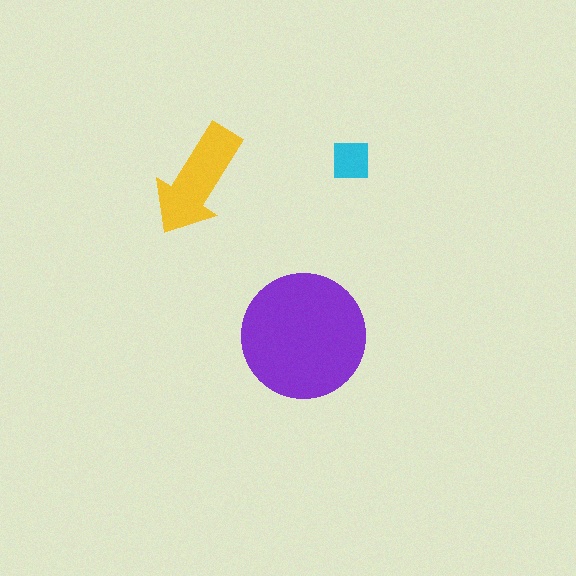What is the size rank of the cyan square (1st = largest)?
3rd.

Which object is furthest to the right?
The cyan square is rightmost.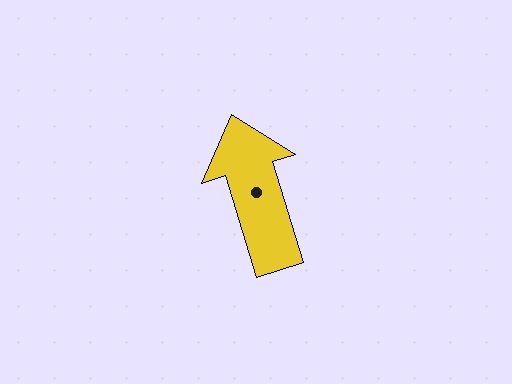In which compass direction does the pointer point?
North.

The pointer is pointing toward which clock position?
Roughly 11 o'clock.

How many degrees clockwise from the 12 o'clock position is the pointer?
Approximately 343 degrees.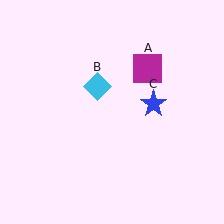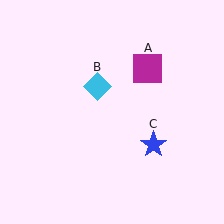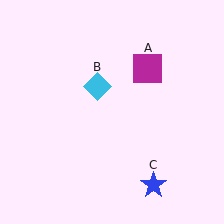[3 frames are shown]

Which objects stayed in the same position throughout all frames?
Magenta square (object A) and cyan diamond (object B) remained stationary.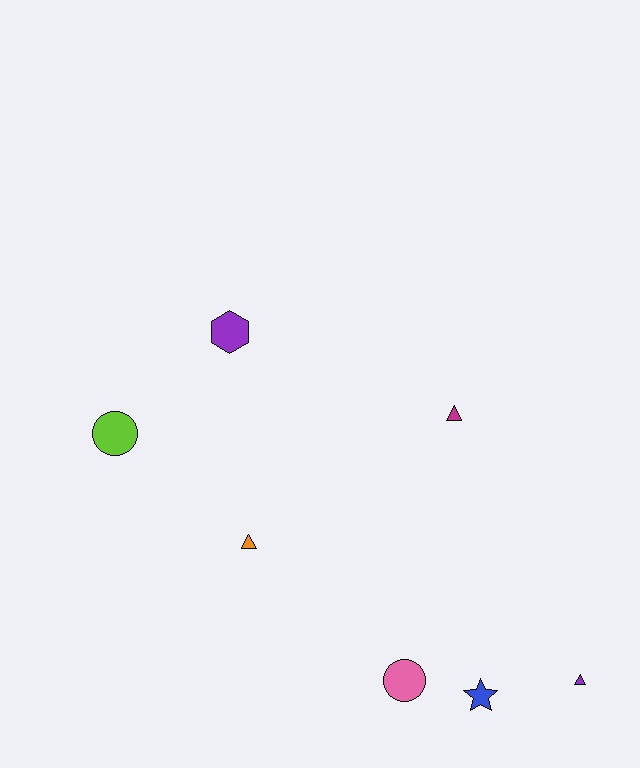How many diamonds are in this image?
There are no diamonds.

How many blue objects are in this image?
There is 1 blue object.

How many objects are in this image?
There are 7 objects.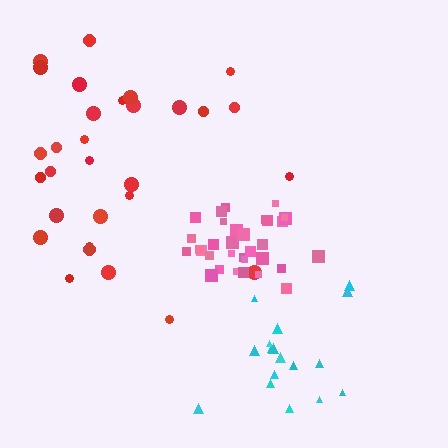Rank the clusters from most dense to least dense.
pink, cyan, red.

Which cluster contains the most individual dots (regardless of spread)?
Pink (33).